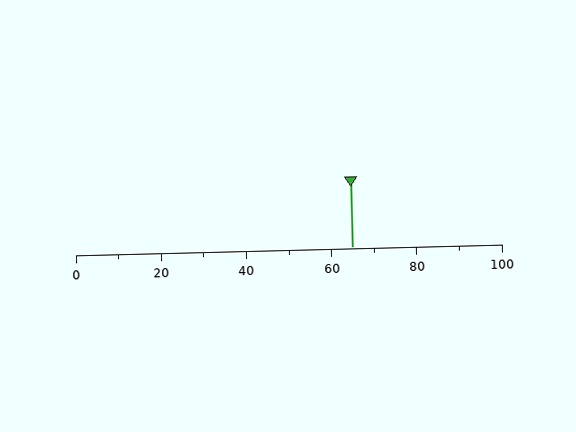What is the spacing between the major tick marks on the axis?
The major ticks are spaced 20 apart.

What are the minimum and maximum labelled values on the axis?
The axis runs from 0 to 100.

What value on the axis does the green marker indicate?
The marker indicates approximately 65.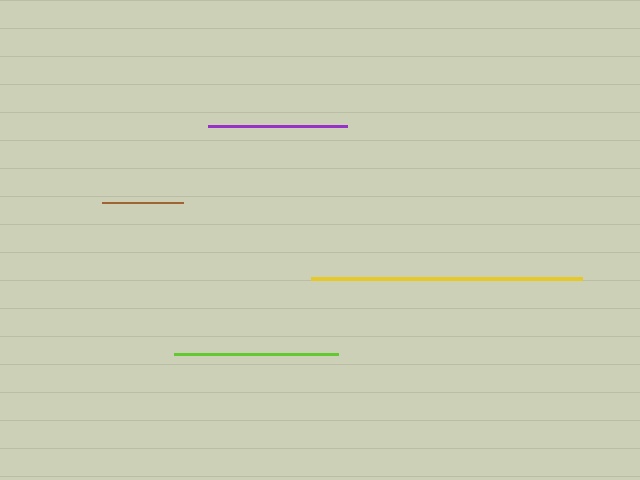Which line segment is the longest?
The yellow line is the longest at approximately 271 pixels.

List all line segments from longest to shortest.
From longest to shortest: yellow, lime, purple, brown.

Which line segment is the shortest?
The brown line is the shortest at approximately 81 pixels.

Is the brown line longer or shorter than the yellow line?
The yellow line is longer than the brown line.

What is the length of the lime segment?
The lime segment is approximately 164 pixels long.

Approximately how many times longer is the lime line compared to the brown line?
The lime line is approximately 2.0 times the length of the brown line.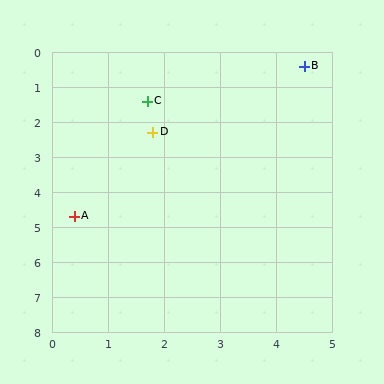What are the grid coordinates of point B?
Point B is at approximately (4.5, 0.4).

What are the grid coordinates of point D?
Point D is at approximately (1.8, 2.3).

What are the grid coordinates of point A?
Point A is at approximately (0.4, 4.7).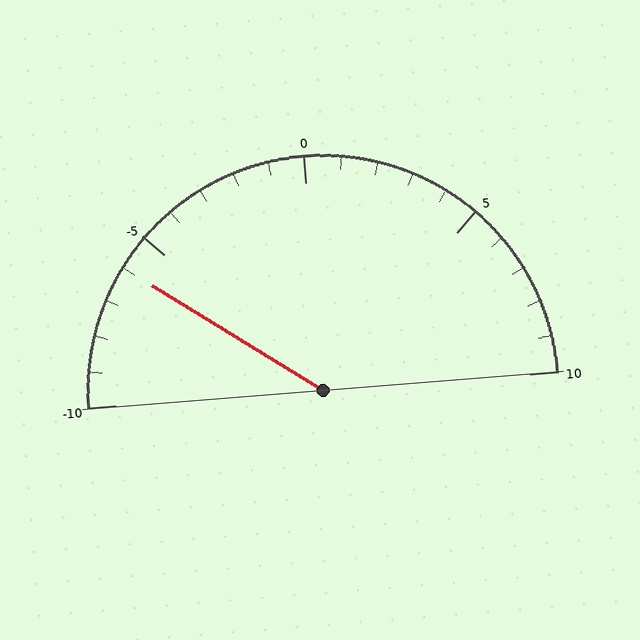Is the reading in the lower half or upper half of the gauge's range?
The reading is in the lower half of the range (-10 to 10).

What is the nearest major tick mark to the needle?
The nearest major tick mark is -5.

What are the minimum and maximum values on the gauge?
The gauge ranges from -10 to 10.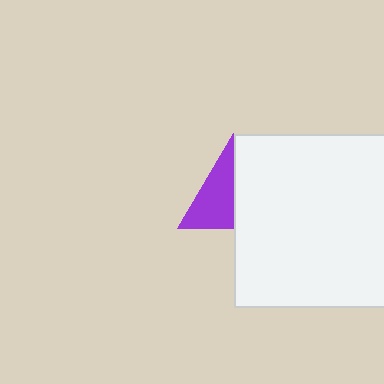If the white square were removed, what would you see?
You would see the complete purple triangle.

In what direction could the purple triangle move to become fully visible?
The purple triangle could move left. That would shift it out from behind the white square entirely.